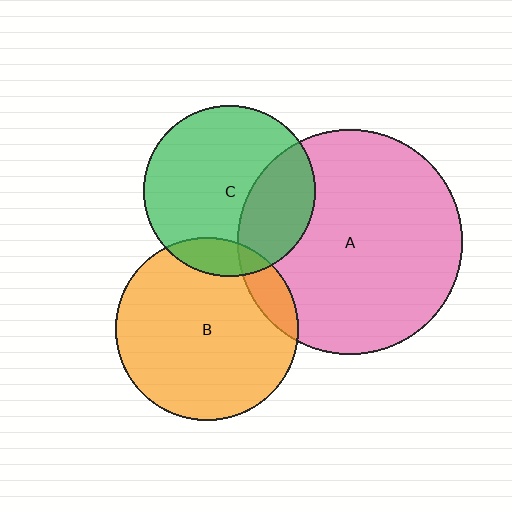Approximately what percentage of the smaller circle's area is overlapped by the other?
Approximately 10%.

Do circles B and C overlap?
Yes.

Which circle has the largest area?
Circle A (pink).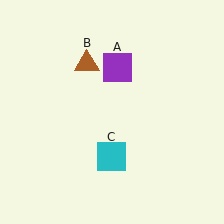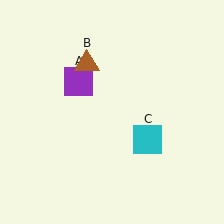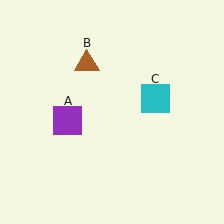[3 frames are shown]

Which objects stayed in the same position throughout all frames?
Brown triangle (object B) remained stationary.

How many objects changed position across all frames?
2 objects changed position: purple square (object A), cyan square (object C).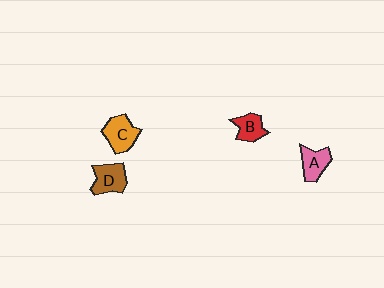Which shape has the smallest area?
Shape B (red).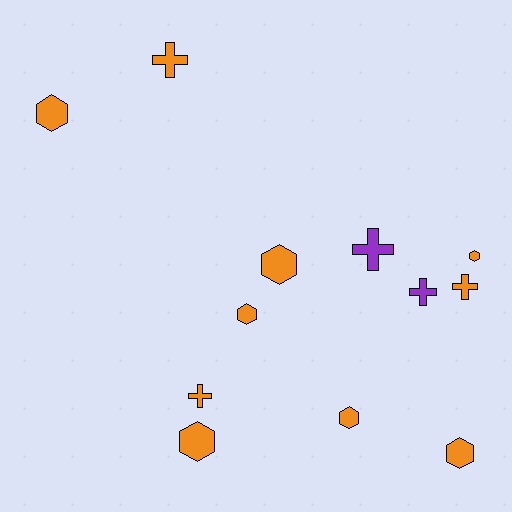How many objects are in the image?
There are 12 objects.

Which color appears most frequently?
Orange, with 10 objects.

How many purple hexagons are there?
There are no purple hexagons.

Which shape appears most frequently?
Hexagon, with 7 objects.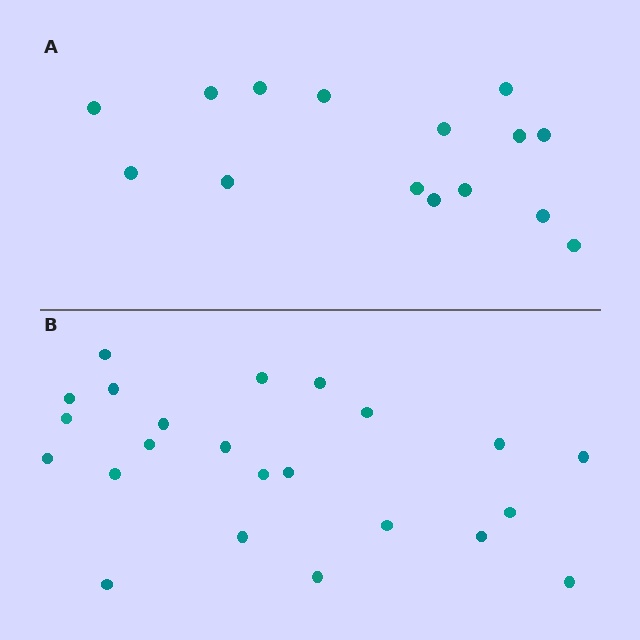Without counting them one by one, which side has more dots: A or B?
Region B (the bottom region) has more dots.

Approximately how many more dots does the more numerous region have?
Region B has roughly 8 or so more dots than region A.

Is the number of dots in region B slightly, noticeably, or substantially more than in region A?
Region B has substantially more. The ratio is roughly 1.5 to 1.